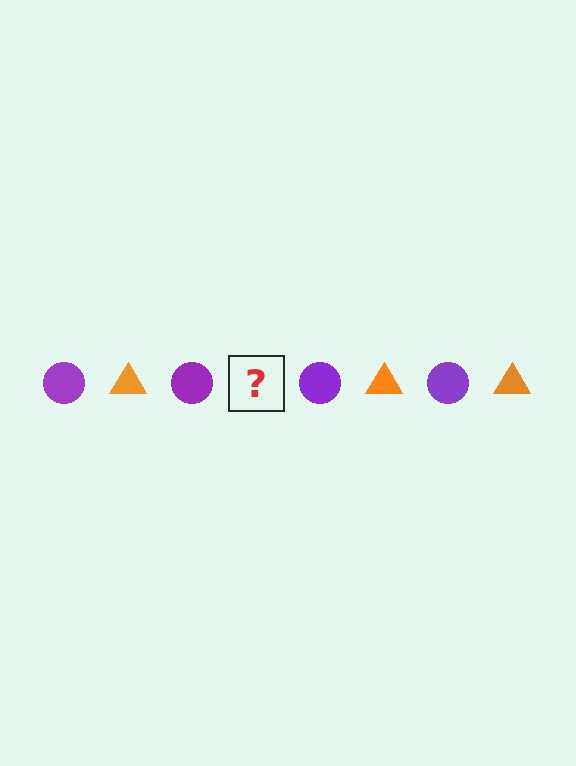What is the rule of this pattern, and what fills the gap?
The rule is that the pattern alternates between purple circle and orange triangle. The gap should be filled with an orange triangle.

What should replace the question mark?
The question mark should be replaced with an orange triangle.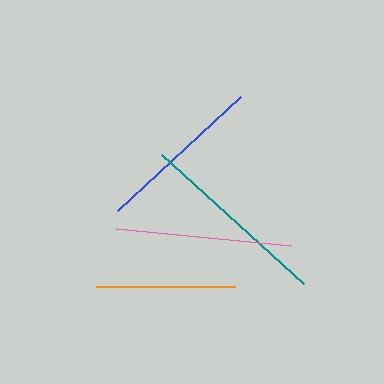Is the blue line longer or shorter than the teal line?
The teal line is longer than the blue line.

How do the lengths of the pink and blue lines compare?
The pink and blue lines are approximately the same length.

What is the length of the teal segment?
The teal segment is approximately 191 pixels long.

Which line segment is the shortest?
The orange line is the shortest at approximately 139 pixels.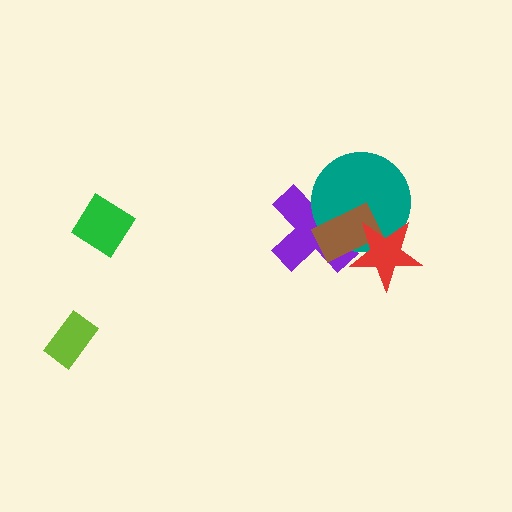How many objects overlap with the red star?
3 objects overlap with the red star.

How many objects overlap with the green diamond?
0 objects overlap with the green diamond.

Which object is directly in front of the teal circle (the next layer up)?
The brown rectangle is directly in front of the teal circle.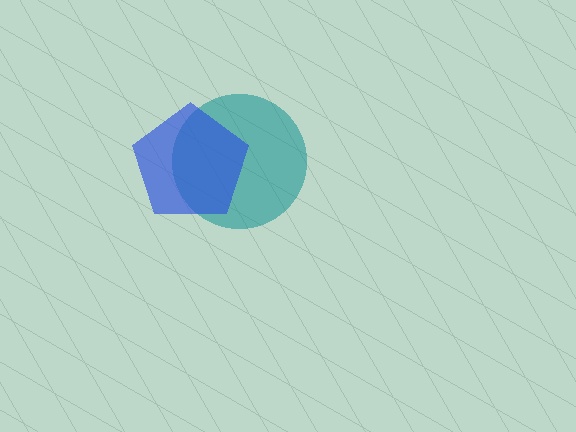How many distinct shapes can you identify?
There are 2 distinct shapes: a teal circle, a blue pentagon.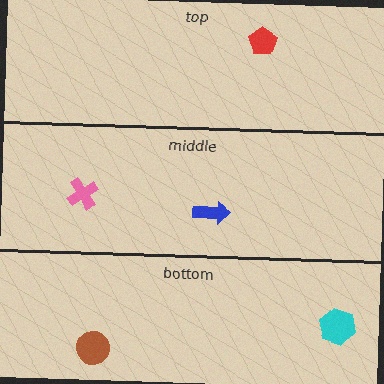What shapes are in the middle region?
The pink cross, the blue arrow.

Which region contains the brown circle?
The bottom region.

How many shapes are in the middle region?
2.